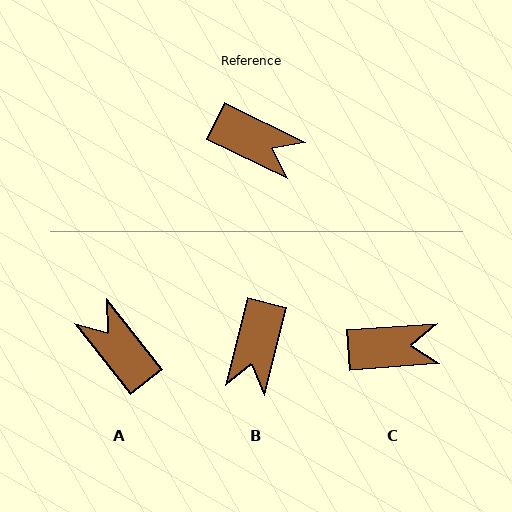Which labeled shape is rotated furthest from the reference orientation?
A, about 155 degrees away.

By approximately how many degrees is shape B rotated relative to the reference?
Approximately 78 degrees clockwise.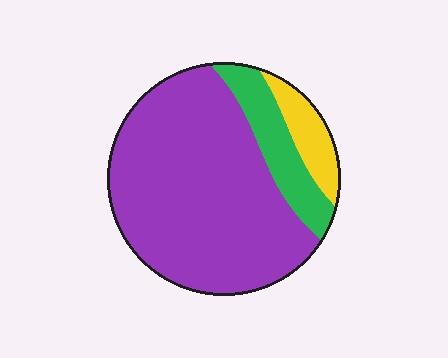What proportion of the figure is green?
Green takes up about one sixth (1/6) of the figure.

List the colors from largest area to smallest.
From largest to smallest: purple, green, yellow.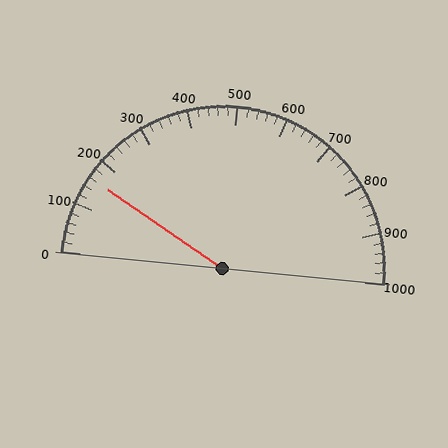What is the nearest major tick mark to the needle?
The nearest major tick mark is 200.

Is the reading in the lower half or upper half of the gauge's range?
The reading is in the lower half of the range (0 to 1000).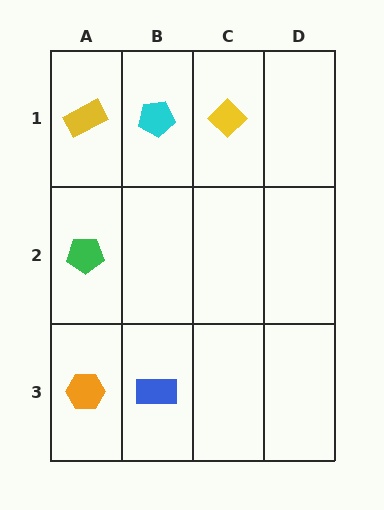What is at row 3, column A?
An orange hexagon.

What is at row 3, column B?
A blue rectangle.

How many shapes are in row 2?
1 shape.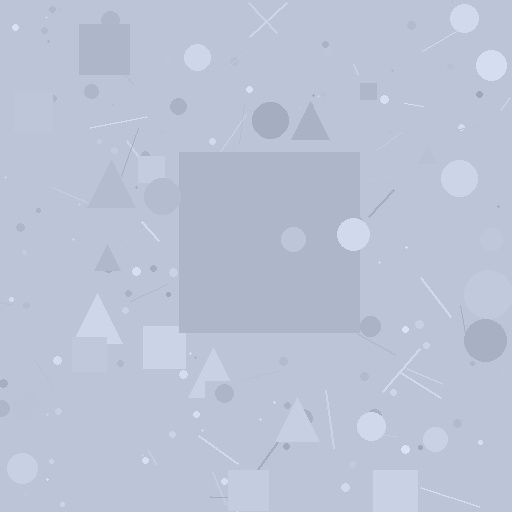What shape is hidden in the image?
A square is hidden in the image.